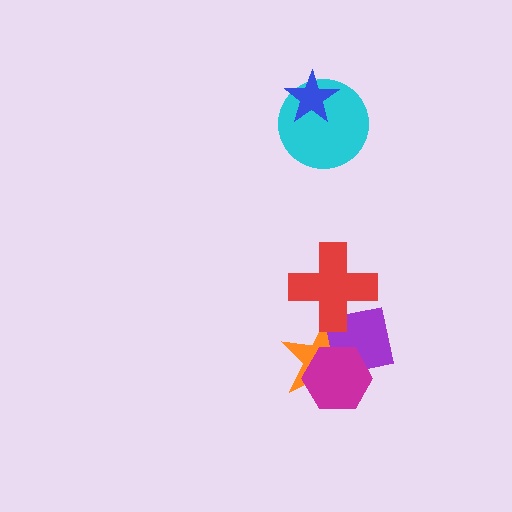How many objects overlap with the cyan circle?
1 object overlaps with the cyan circle.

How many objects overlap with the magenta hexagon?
2 objects overlap with the magenta hexagon.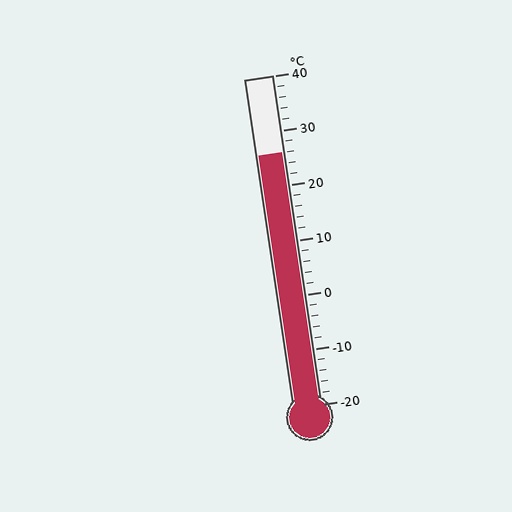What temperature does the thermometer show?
The thermometer shows approximately 26°C.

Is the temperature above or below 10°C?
The temperature is above 10°C.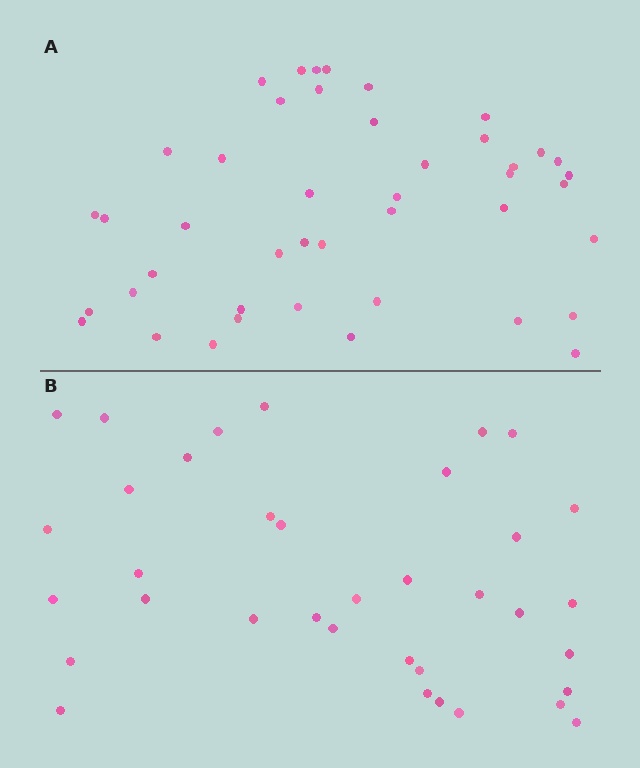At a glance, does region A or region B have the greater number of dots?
Region A (the top region) has more dots.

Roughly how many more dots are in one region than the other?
Region A has roughly 8 or so more dots than region B.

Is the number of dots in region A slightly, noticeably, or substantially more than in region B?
Region A has only slightly more — the two regions are fairly close. The ratio is roughly 1.2 to 1.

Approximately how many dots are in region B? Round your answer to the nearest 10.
About 40 dots. (The exact count is 36, which rounds to 40.)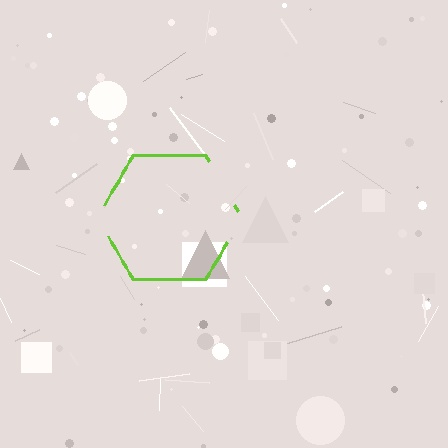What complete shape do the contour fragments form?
The contour fragments form a hexagon.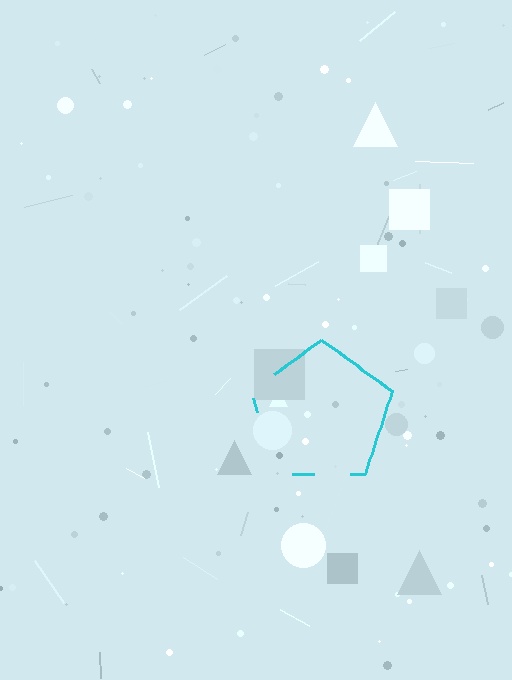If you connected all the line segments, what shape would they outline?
They would outline a pentagon.